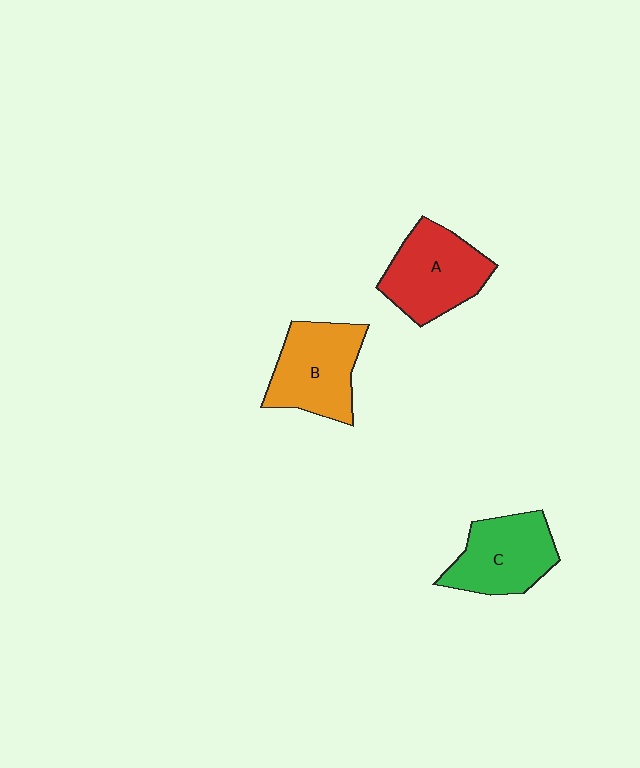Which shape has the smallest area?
Shape C (green).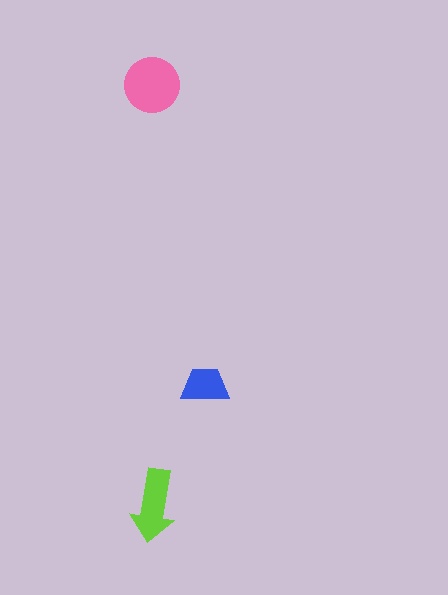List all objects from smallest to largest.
The blue trapezoid, the lime arrow, the pink circle.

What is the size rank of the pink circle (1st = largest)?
1st.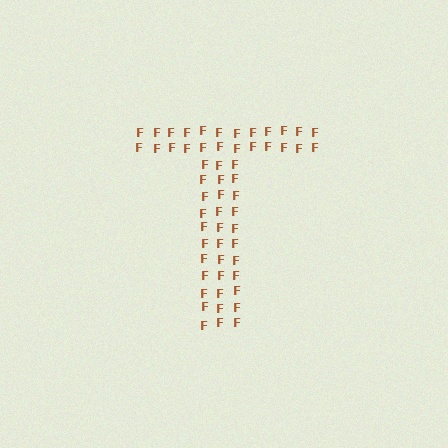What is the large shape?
The large shape is the letter T.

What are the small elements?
The small elements are letter F's.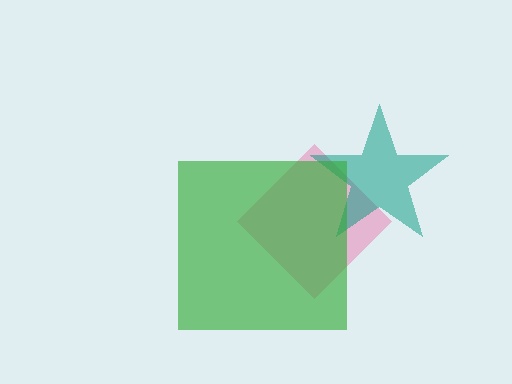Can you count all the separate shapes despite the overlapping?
Yes, there are 3 separate shapes.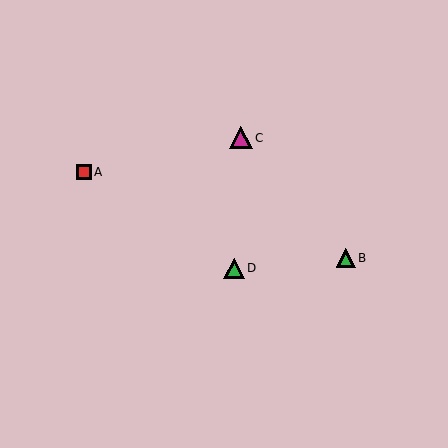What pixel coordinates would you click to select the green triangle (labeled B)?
Click at (346, 258) to select the green triangle B.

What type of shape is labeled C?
Shape C is a magenta triangle.